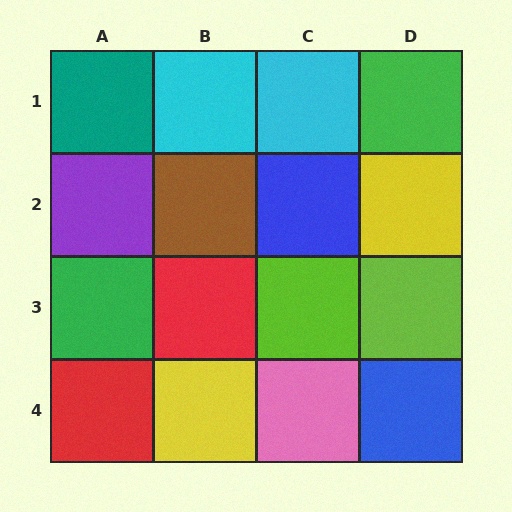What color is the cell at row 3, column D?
Lime.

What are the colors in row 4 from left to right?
Red, yellow, pink, blue.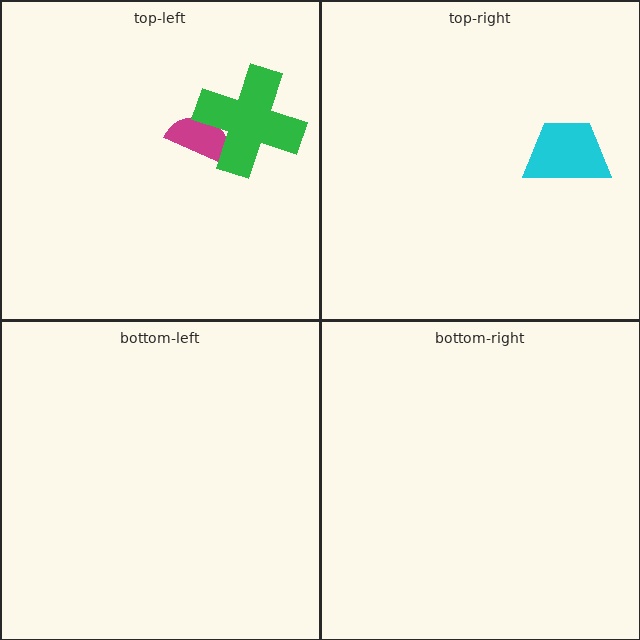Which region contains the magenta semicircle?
The top-left region.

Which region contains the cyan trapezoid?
The top-right region.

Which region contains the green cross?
The top-left region.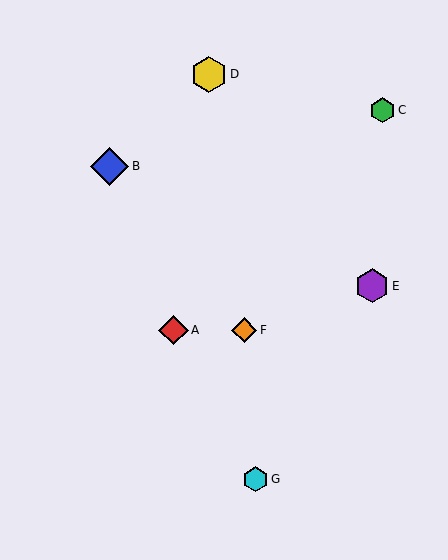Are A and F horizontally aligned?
Yes, both are at y≈330.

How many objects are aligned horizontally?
2 objects (A, F) are aligned horizontally.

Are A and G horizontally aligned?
No, A is at y≈330 and G is at y≈479.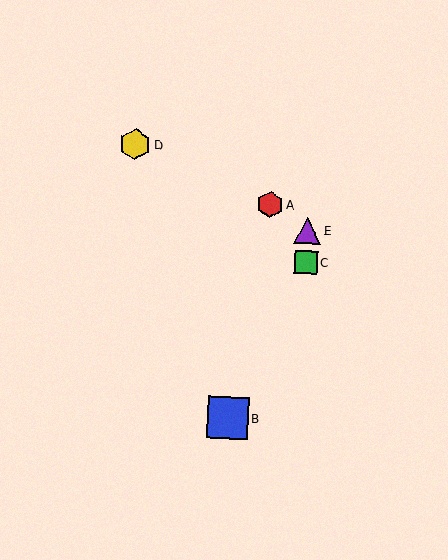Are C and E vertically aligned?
Yes, both are at x≈306.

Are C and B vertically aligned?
No, C is at x≈306 and B is at x≈228.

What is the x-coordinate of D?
Object D is at x≈135.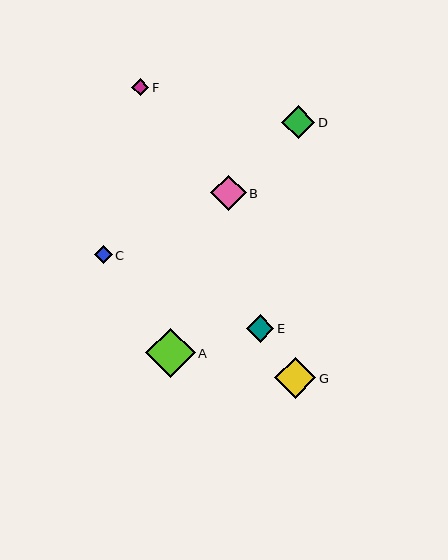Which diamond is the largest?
Diamond A is the largest with a size of approximately 49 pixels.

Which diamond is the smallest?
Diamond F is the smallest with a size of approximately 17 pixels.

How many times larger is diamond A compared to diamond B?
Diamond A is approximately 1.4 times the size of diamond B.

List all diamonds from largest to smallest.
From largest to smallest: A, G, B, D, E, C, F.